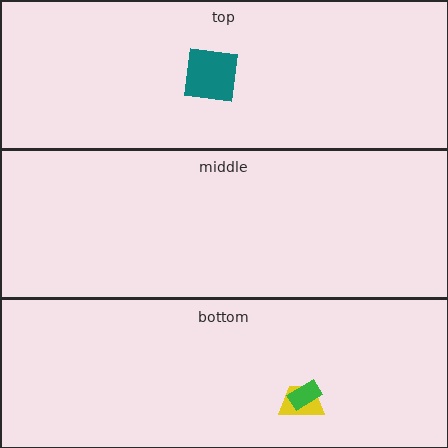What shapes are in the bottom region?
The yellow trapezoid, the green rectangle.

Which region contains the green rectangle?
The bottom region.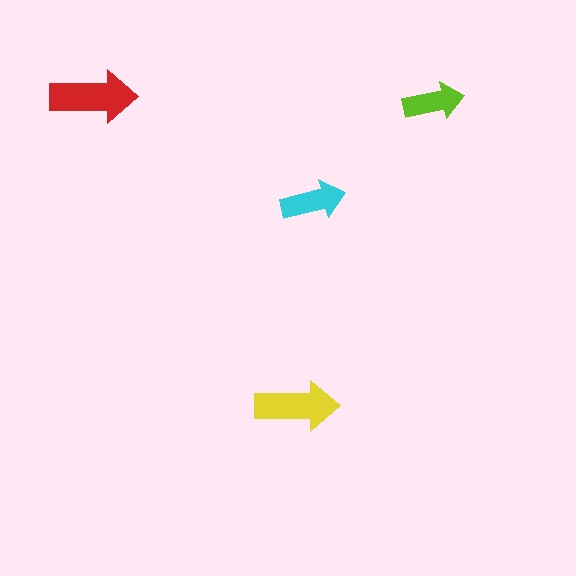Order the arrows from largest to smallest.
the red one, the yellow one, the cyan one, the lime one.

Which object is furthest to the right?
The lime arrow is rightmost.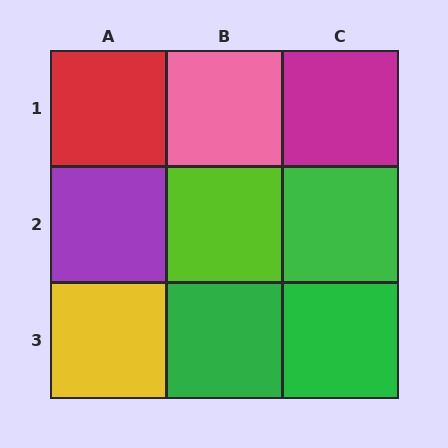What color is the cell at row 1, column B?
Pink.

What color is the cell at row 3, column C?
Green.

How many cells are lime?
1 cell is lime.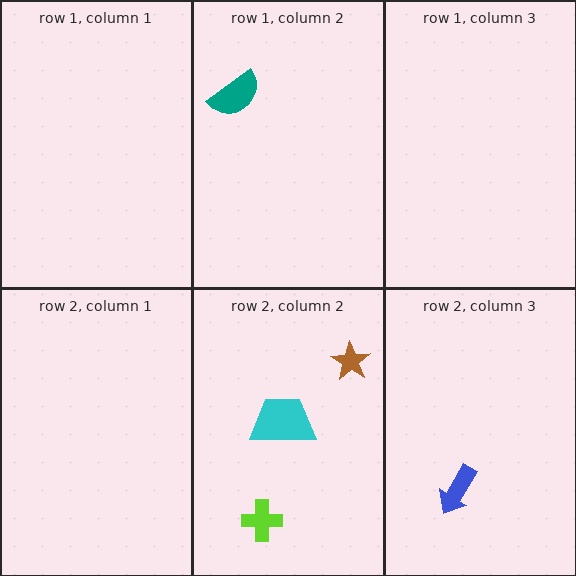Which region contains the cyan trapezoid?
The row 2, column 2 region.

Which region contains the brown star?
The row 2, column 2 region.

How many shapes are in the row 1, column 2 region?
1.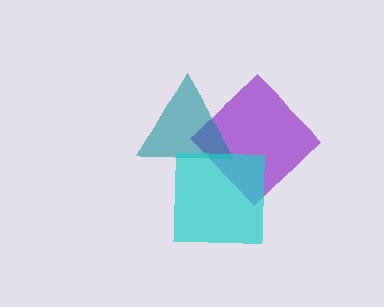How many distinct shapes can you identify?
There are 3 distinct shapes: a purple diamond, a teal triangle, a cyan square.